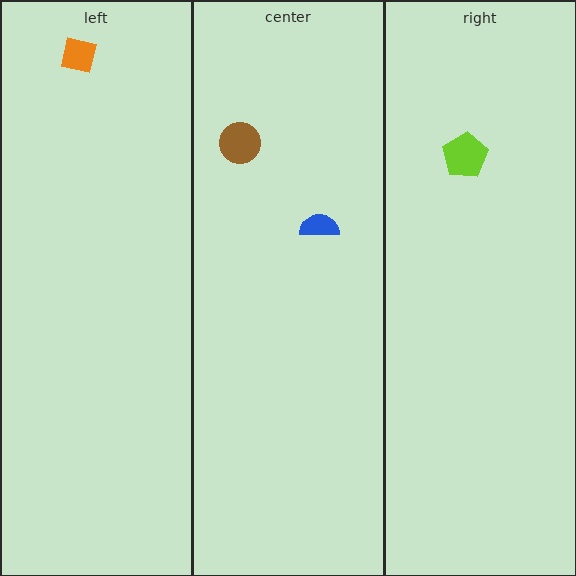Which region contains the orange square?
The left region.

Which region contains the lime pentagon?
The right region.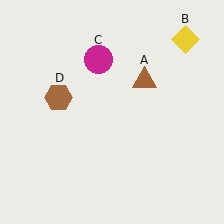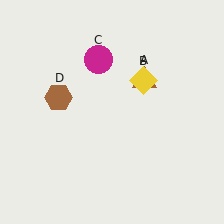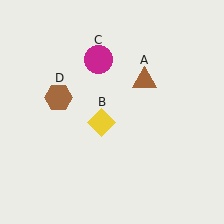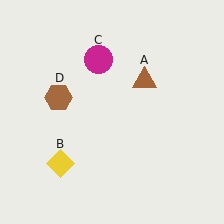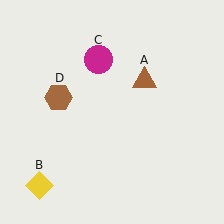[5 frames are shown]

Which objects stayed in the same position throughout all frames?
Brown triangle (object A) and magenta circle (object C) and brown hexagon (object D) remained stationary.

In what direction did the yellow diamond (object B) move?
The yellow diamond (object B) moved down and to the left.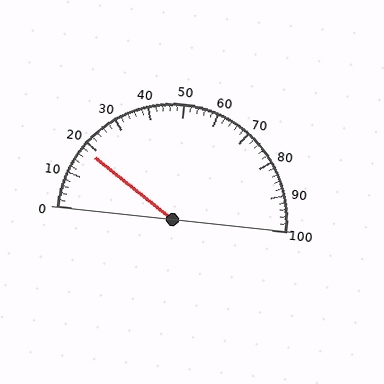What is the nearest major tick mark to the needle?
The nearest major tick mark is 20.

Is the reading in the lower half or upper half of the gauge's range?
The reading is in the lower half of the range (0 to 100).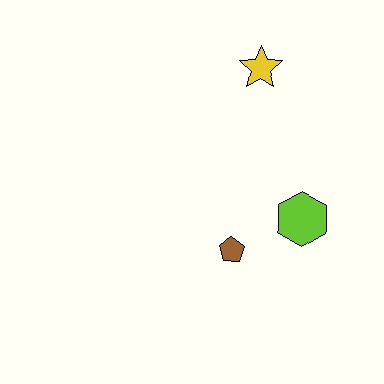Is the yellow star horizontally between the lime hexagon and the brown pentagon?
Yes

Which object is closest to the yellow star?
The lime hexagon is closest to the yellow star.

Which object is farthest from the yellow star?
The brown pentagon is farthest from the yellow star.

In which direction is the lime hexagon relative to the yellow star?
The lime hexagon is below the yellow star.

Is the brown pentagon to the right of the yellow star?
No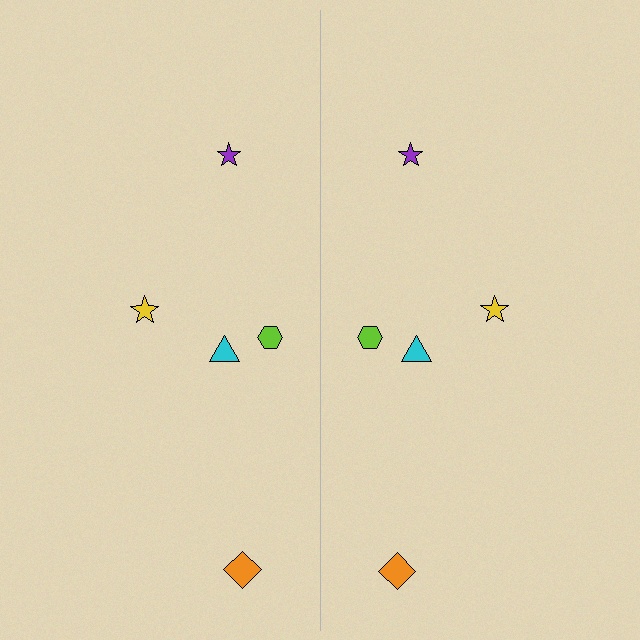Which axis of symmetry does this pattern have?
The pattern has a vertical axis of symmetry running through the center of the image.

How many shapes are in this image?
There are 10 shapes in this image.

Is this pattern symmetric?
Yes, this pattern has bilateral (reflection) symmetry.